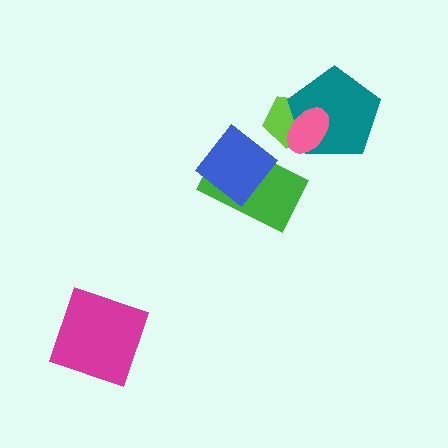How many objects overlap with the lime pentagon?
2 objects overlap with the lime pentagon.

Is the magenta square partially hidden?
No, no other shape covers it.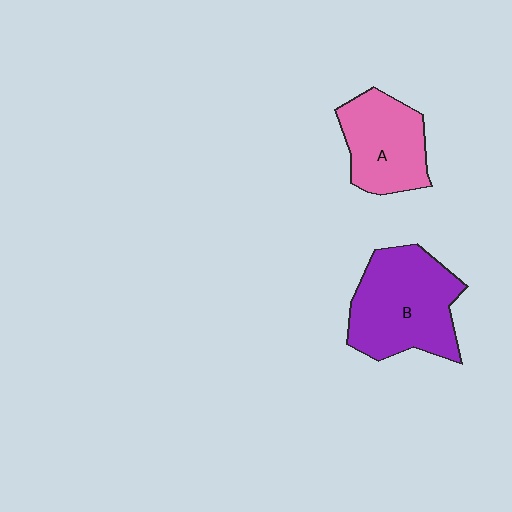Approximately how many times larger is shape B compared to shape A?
Approximately 1.4 times.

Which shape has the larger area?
Shape B (purple).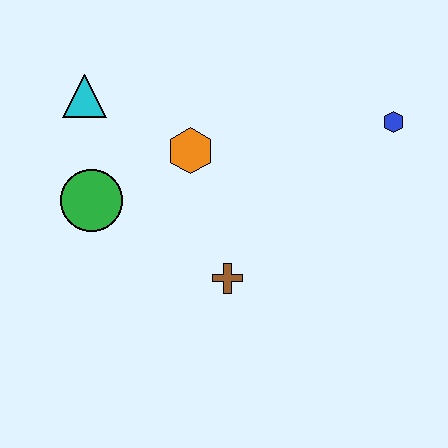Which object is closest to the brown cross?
The orange hexagon is closest to the brown cross.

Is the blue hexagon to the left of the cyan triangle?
No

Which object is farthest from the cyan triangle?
The blue hexagon is farthest from the cyan triangle.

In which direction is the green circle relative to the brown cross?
The green circle is to the left of the brown cross.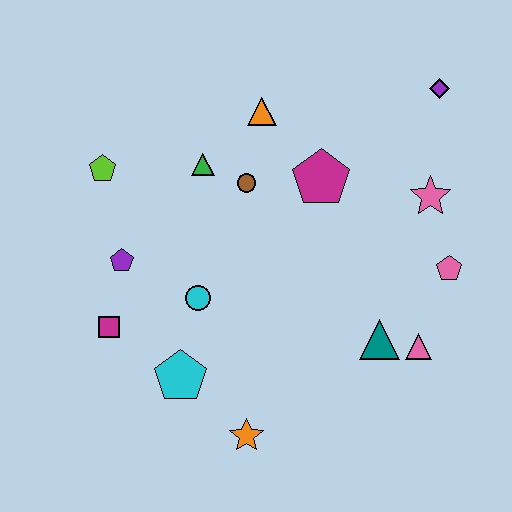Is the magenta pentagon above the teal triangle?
Yes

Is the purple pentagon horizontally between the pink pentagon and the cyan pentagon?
No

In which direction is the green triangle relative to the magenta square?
The green triangle is above the magenta square.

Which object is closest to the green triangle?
The brown circle is closest to the green triangle.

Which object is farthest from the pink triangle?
The lime pentagon is farthest from the pink triangle.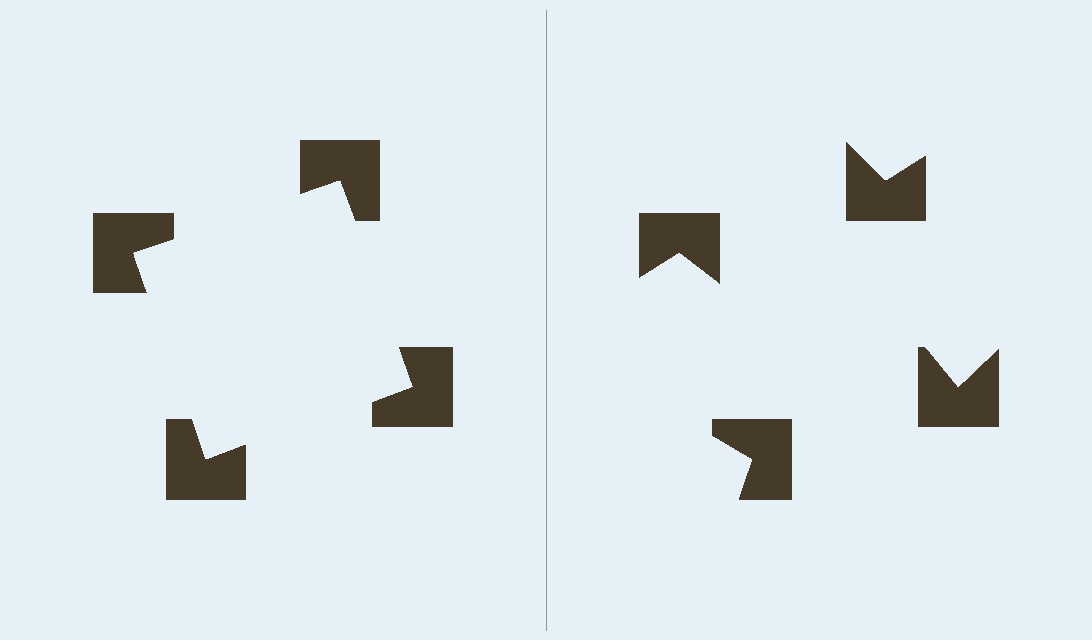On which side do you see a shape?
An illusory square appears on the left side. On the right side the wedge cuts are rotated, so no coherent shape forms.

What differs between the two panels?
The notched squares are positioned identically on both sides; only the wedge orientations differ. On the left they align to a square; on the right they are misaligned.